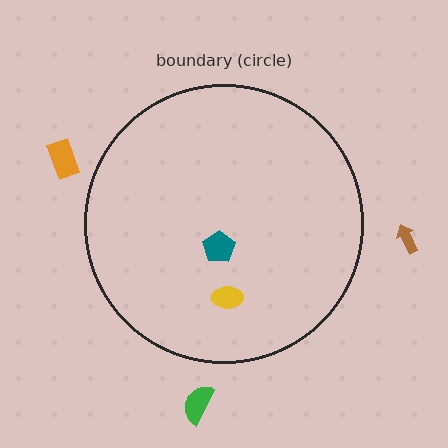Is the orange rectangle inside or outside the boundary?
Outside.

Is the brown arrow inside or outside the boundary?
Outside.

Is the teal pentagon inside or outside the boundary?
Inside.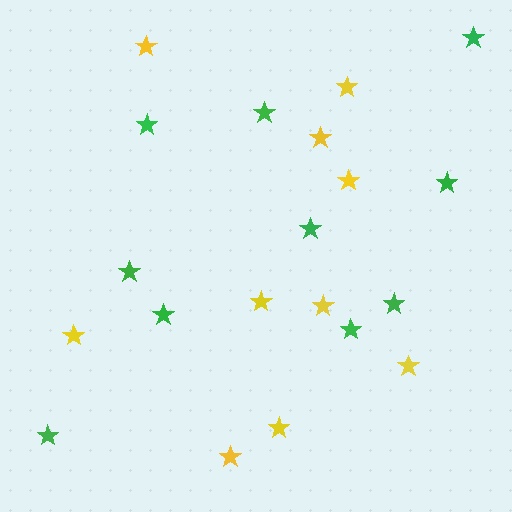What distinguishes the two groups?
There are 2 groups: one group of yellow stars (10) and one group of green stars (10).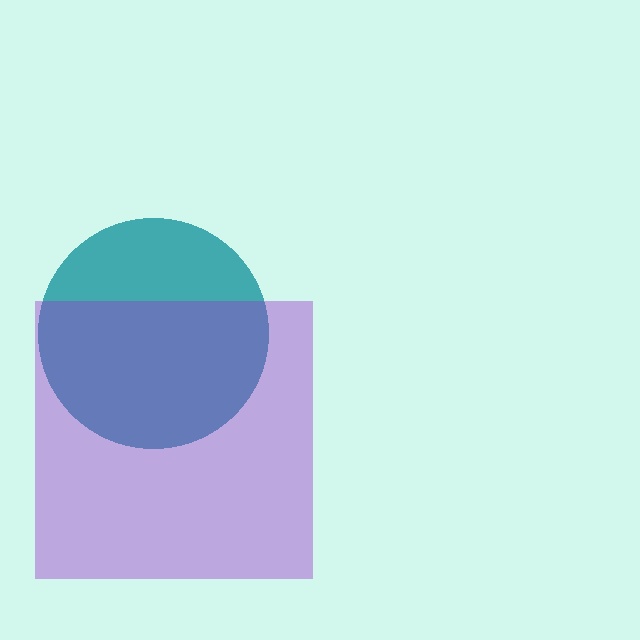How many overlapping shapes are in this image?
There are 2 overlapping shapes in the image.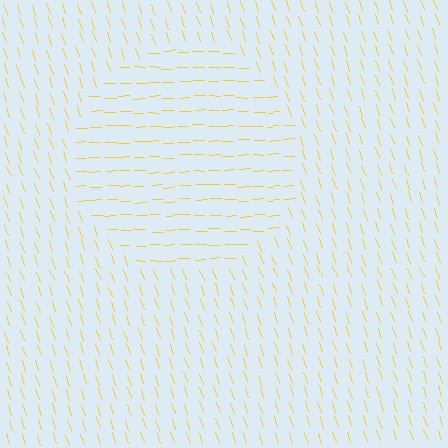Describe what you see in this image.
The image is filled with small yellow line segments. A circle region in the image has lines oriented differently from the surrounding lines, creating a visible texture boundary.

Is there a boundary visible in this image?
Yes, there is a texture boundary formed by a change in line orientation.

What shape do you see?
I see a circle.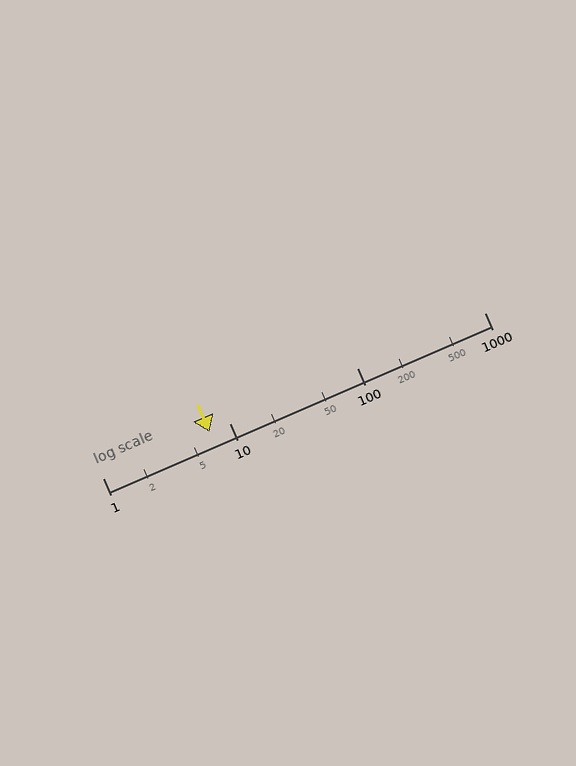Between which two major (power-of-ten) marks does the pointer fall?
The pointer is between 1 and 10.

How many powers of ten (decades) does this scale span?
The scale spans 3 decades, from 1 to 1000.